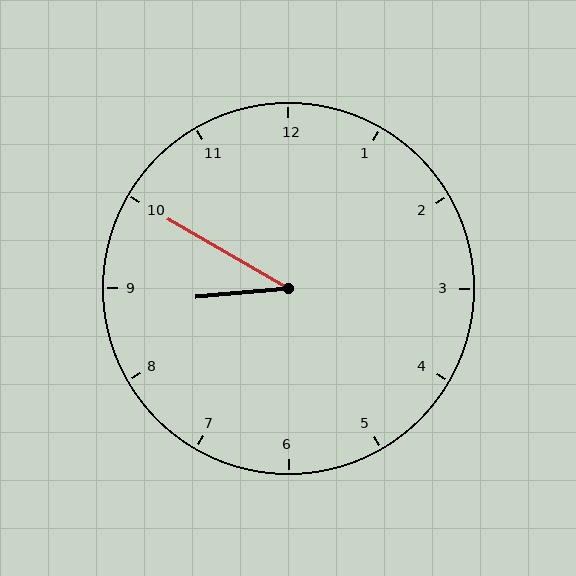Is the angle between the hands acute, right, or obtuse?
It is acute.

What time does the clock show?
8:50.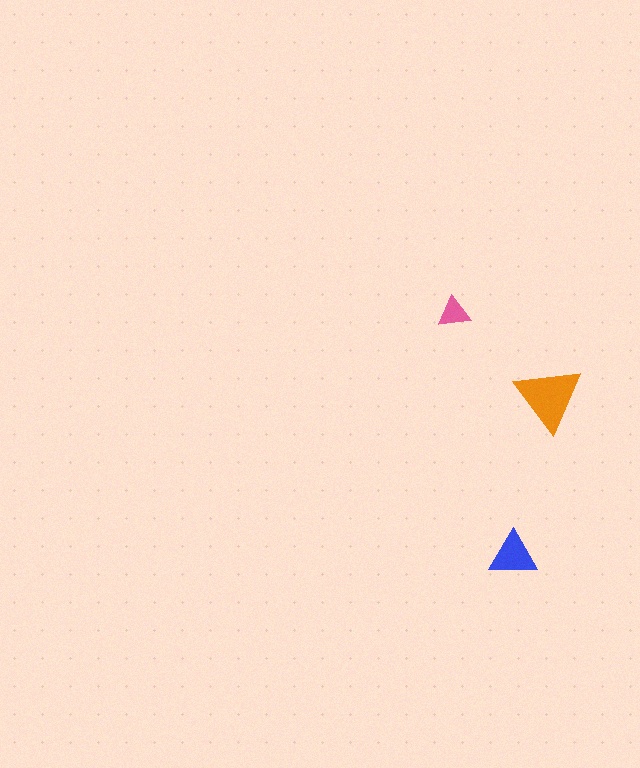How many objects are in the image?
There are 3 objects in the image.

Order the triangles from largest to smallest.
the orange one, the blue one, the pink one.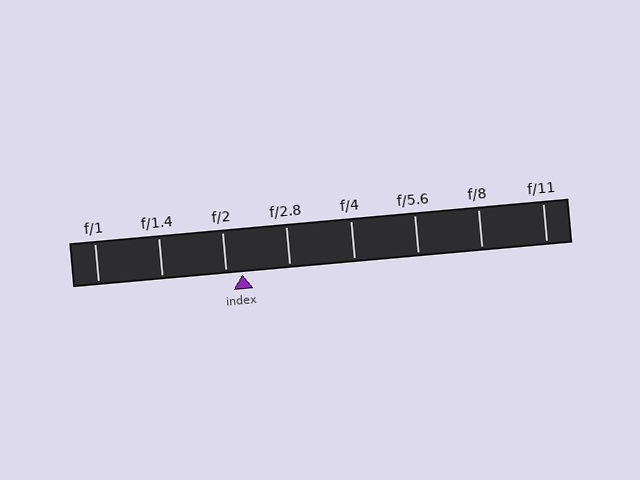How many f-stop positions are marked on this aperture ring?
There are 8 f-stop positions marked.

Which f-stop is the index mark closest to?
The index mark is closest to f/2.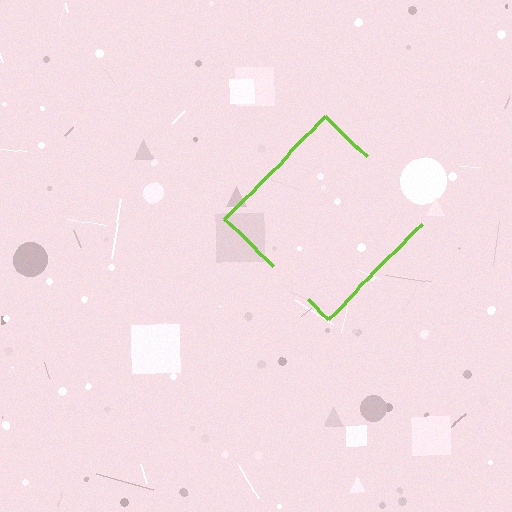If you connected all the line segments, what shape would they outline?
They would outline a diamond.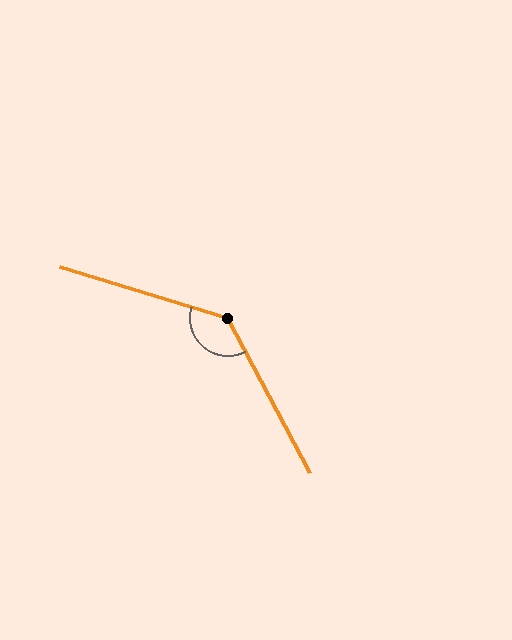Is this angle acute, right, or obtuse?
It is obtuse.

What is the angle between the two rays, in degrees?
Approximately 135 degrees.